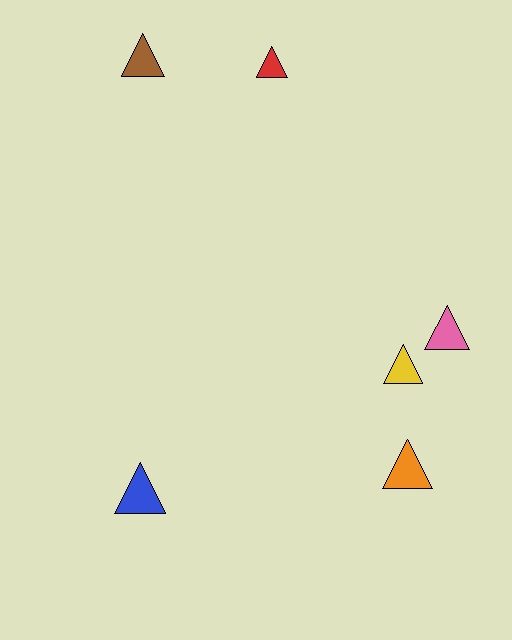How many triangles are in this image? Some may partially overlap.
There are 6 triangles.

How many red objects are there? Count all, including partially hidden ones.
There is 1 red object.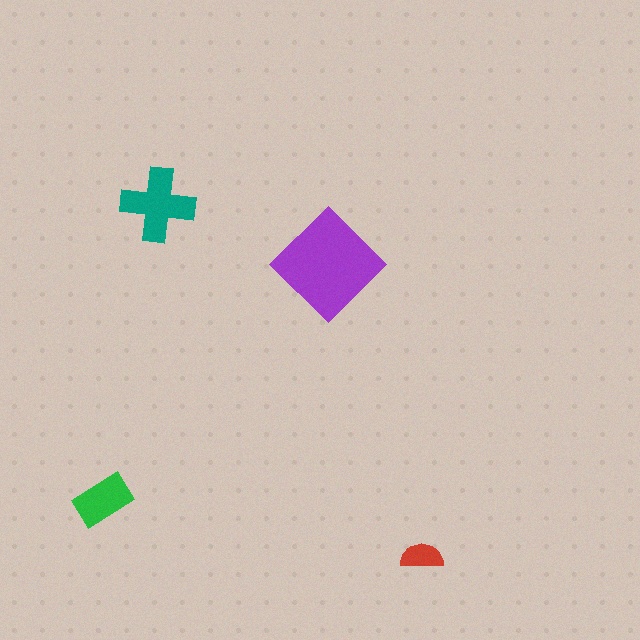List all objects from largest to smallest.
The purple diamond, the teal cross, the green rectangle, the red semicircle.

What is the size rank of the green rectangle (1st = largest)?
3rd.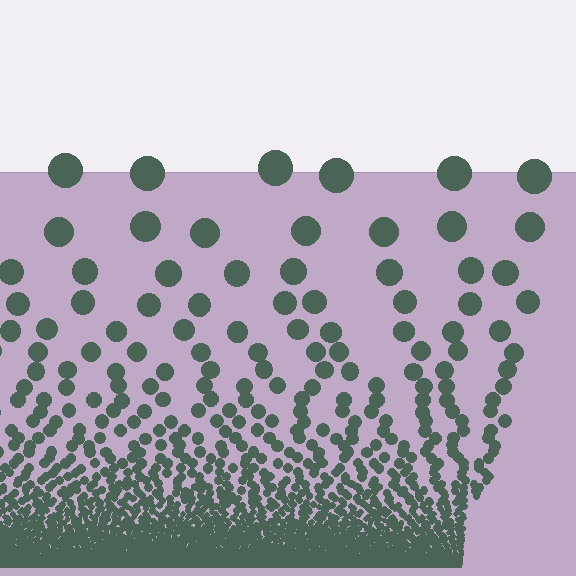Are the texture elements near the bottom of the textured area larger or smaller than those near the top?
Smaller. The gradient is inverted — elements near the bottom are smaller and denser.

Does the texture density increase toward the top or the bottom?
Density increases toward the bottom.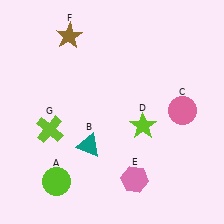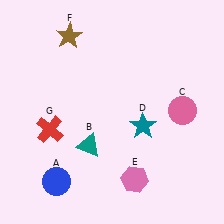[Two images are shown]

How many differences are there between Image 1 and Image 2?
There are 3 differences between the two images.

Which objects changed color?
A changed from lime to blue. D changed from lime to teal. G changed from lime to red.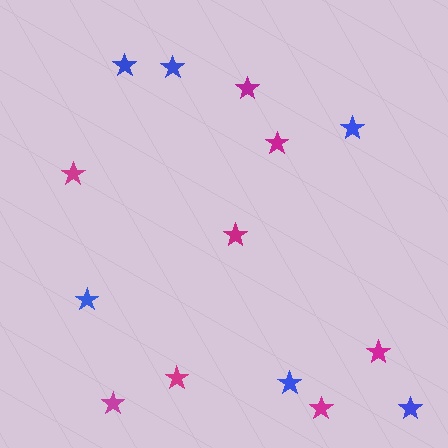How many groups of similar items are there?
There are 2 groups: one group of blue stars (6) and one group of magenta stars (8).